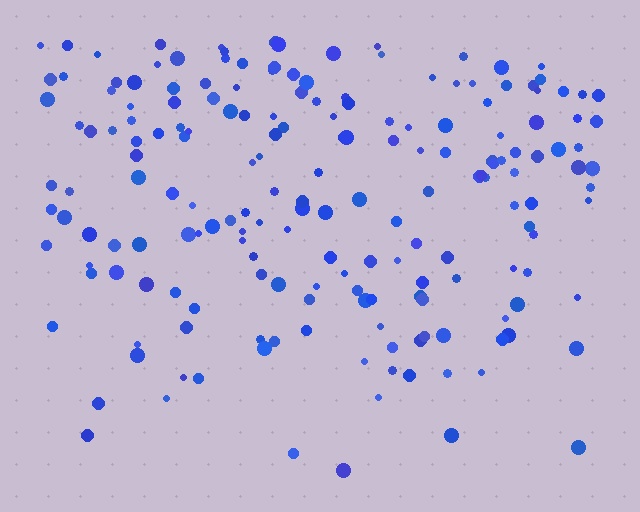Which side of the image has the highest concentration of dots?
The top.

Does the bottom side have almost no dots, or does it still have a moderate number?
Still a moderate number, just noticeably fewer than the top.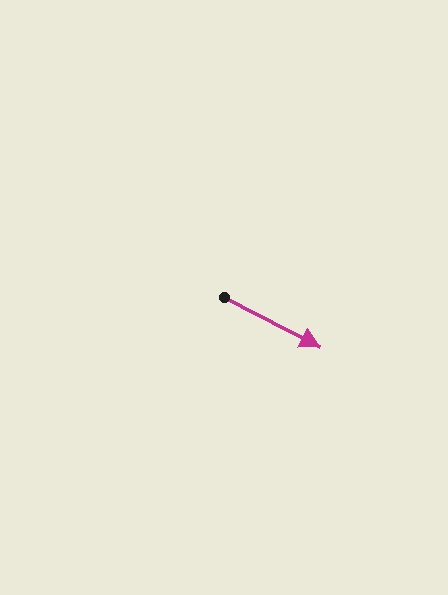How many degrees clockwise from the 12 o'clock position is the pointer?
Approximately 117 degrees.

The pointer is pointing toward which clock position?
Roughly 4 o'clock.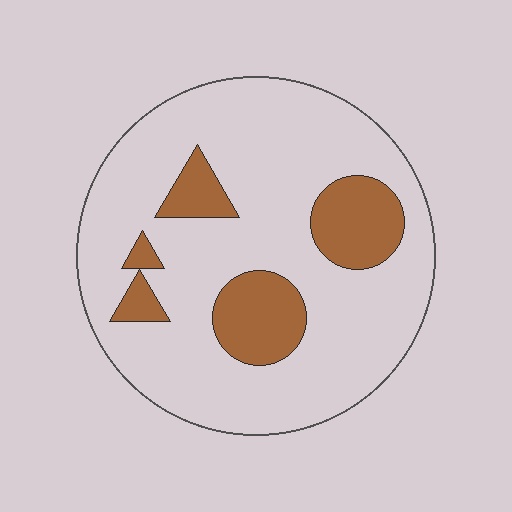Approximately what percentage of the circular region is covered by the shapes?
Approximately 20%.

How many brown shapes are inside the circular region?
5.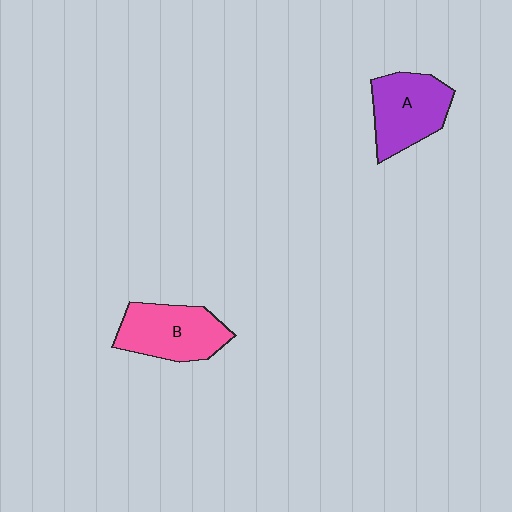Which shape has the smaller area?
Shape A (purple).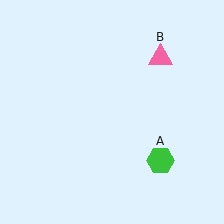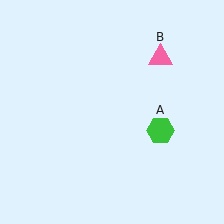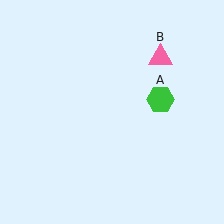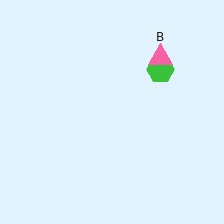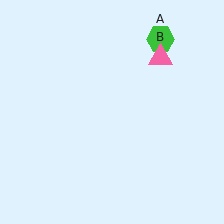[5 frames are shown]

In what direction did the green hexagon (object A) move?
The green hexagon (object A) moved up.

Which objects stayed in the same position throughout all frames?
Pink triangle (object B) remained stationary.